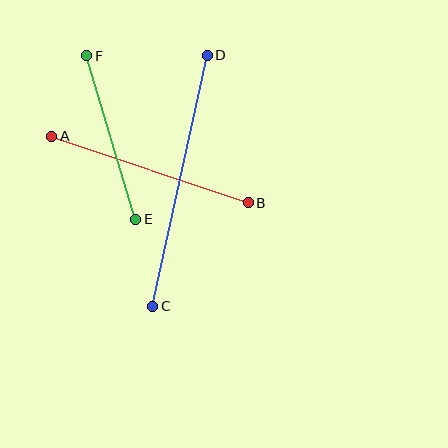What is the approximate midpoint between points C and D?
The midpoint is at approximately (180, 181) pixels.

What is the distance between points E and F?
The distance is approximately 171 pixels.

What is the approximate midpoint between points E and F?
The midpoint is at approximately (111, 137) pixels.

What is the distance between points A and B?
The distance is approximately 208 pixels.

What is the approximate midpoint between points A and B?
The midpoint is at approximately (150, 170) pixels.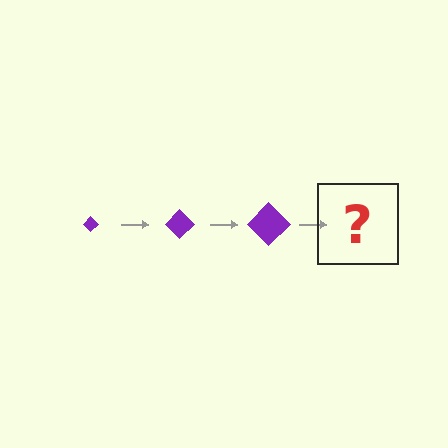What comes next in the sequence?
The next element should be a purple diamond, larger than the previous one.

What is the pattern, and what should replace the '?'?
The pattern is that the diamond gets progressively larger each step. The '?' should be a purple diamond, larger than the previous one.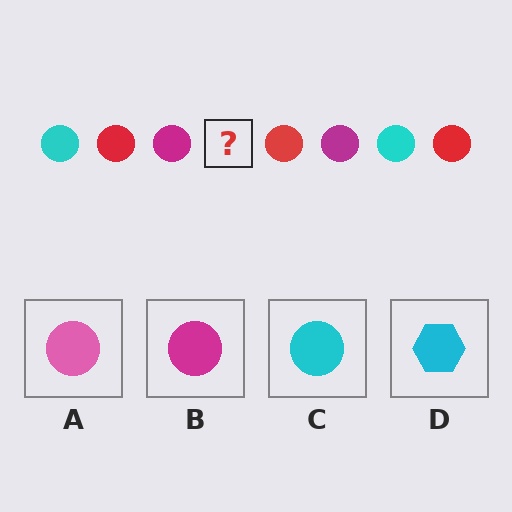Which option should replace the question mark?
Option C.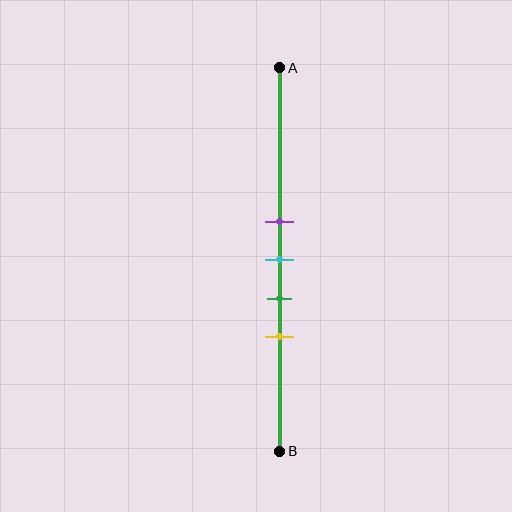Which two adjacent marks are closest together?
The purple and cyan marks are the closest adjacent pair.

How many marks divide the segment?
There are 4 marks dividing the segment.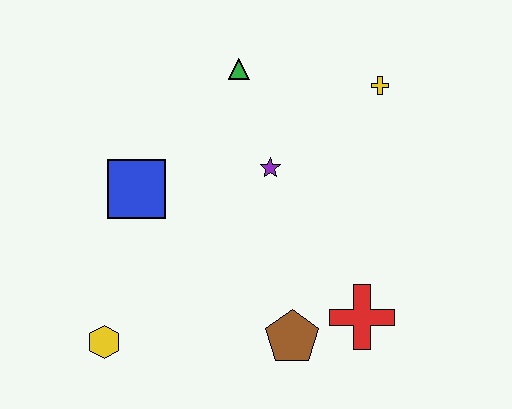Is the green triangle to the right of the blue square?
Yes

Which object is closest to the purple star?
The green triangle is closest to the purple star.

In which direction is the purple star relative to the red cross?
The purple star is above the red cross.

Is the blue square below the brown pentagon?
No